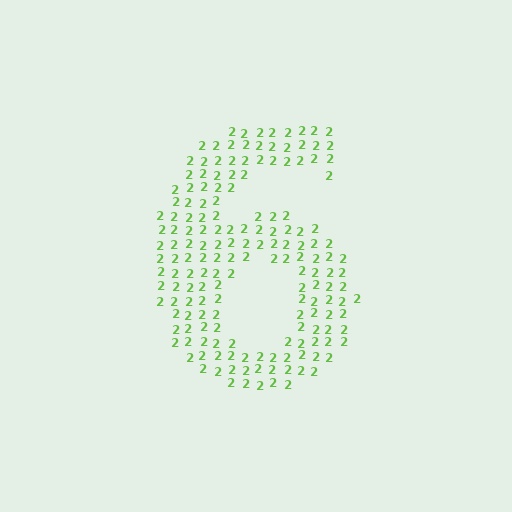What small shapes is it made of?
It is made of small digit 2's.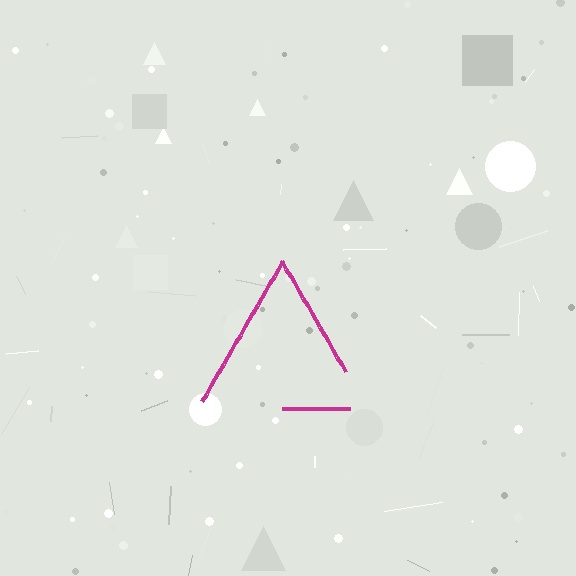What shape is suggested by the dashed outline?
The dashed outline suggests a triangle.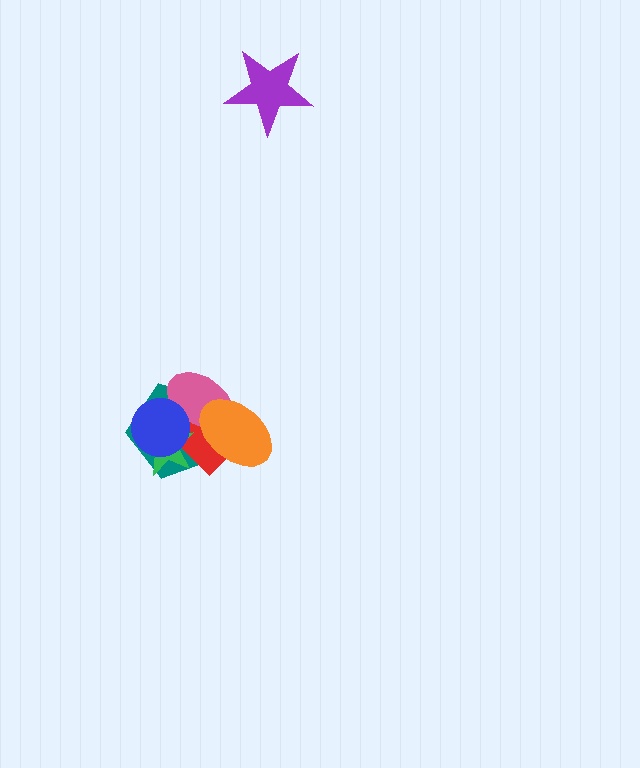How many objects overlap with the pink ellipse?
5 objects overlap with the pink ellipse.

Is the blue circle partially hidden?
No, no other shape covers it.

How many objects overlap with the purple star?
0 objects overlap with the purple star.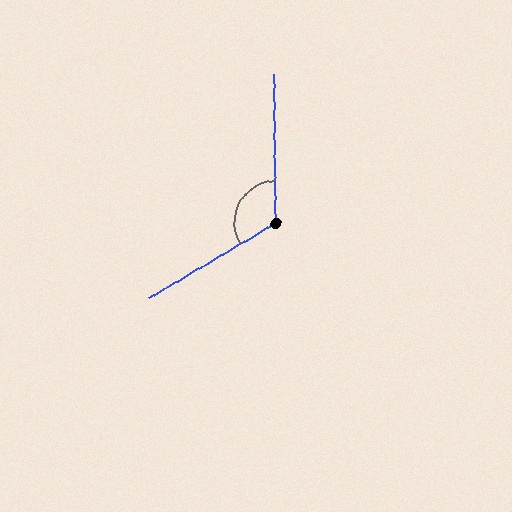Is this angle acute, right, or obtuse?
It is obtuse.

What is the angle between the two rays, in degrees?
Approximately 120 degrees.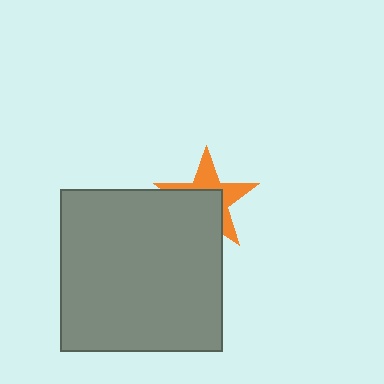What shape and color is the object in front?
The object in front is a gray square.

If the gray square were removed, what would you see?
You would see the complete orange star.